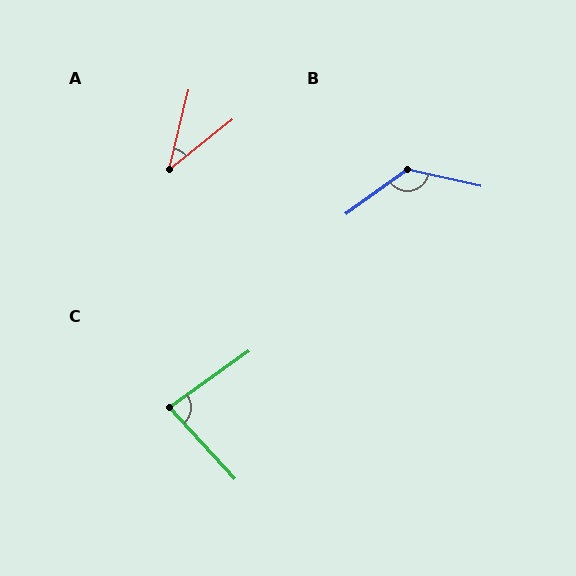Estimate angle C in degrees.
Approximately 83 degrees.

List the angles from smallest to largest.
A (38°), C (83°), B (132°).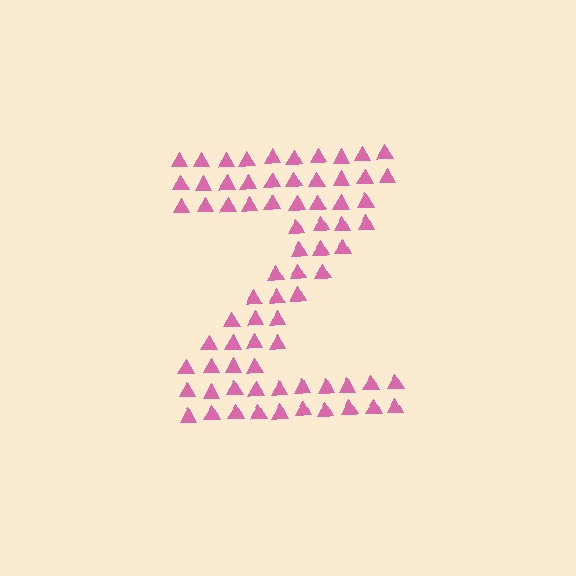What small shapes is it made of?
It is made of small triangles.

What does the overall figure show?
The overall figure shows the letter Z.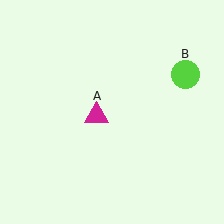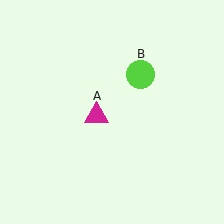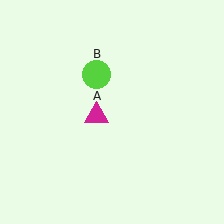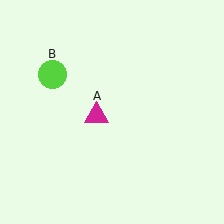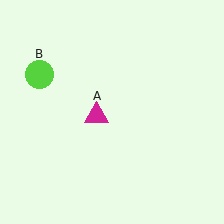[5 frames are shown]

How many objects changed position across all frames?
1 object changed position: lime circle (object B).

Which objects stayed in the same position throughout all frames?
Magenta triangle (object A) remained stationary.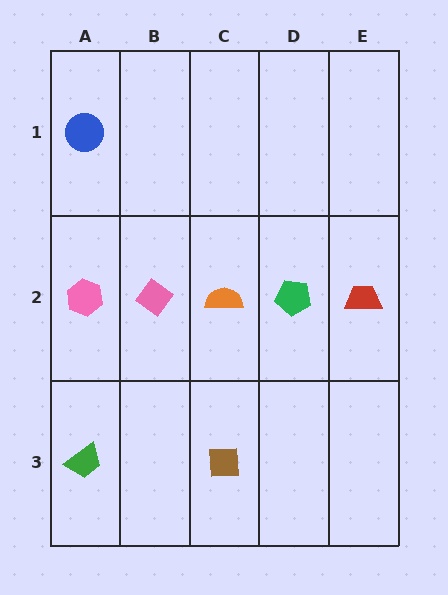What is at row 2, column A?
A pink hexagon.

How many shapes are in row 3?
2 shapes.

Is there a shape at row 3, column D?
No, that cell is empty.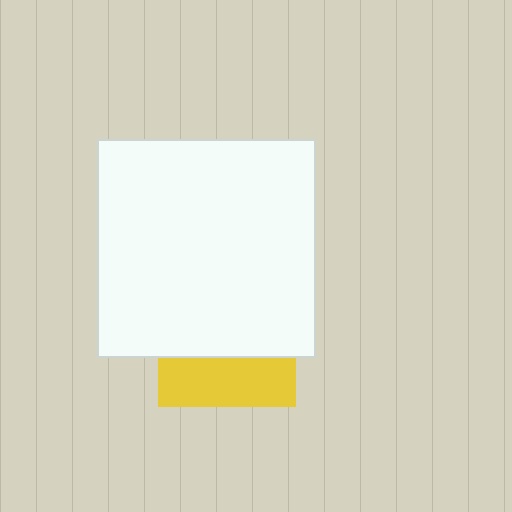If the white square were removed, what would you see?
You would see the complete yellow square.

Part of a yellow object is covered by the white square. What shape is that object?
It is a square.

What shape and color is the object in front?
The object in front is a white square.